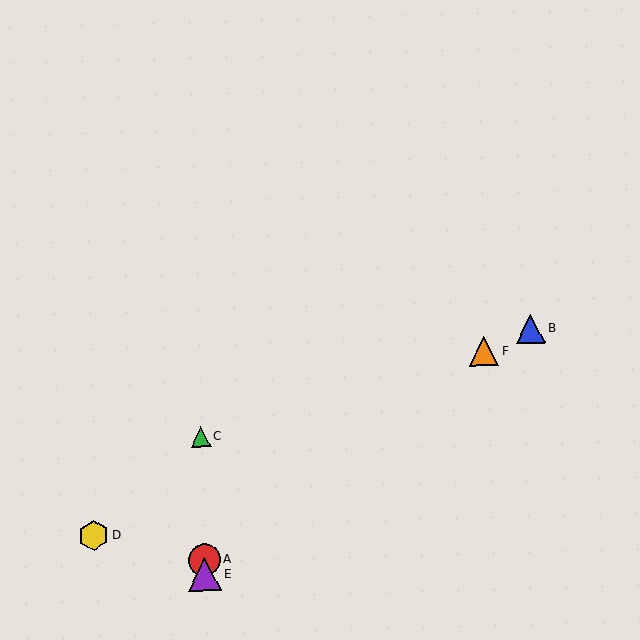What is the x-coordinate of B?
Object B is at x≈531.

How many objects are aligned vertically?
3 objects (A, C, E) are aligned vertically.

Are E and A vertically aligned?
Yes, both are at x≈205.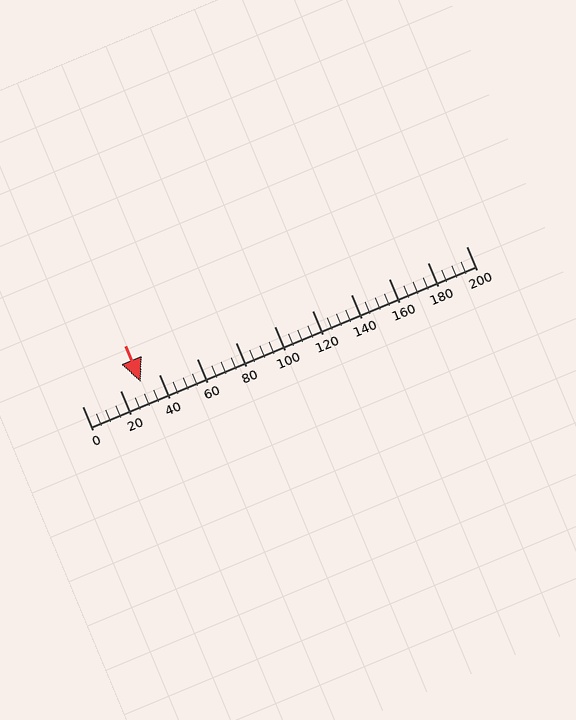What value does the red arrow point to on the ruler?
The red arrow points to approximately 31.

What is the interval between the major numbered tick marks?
The major tick marks are spaced 20 units apart.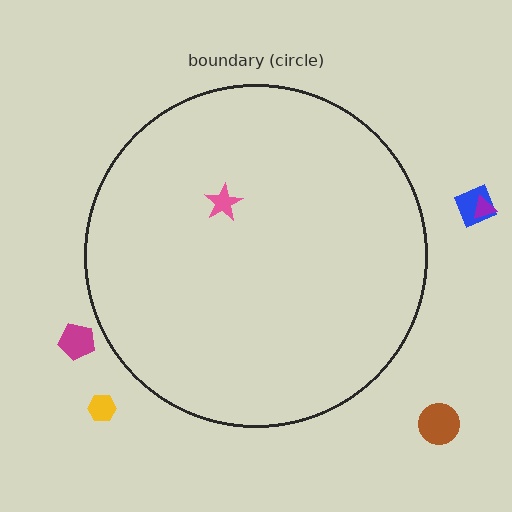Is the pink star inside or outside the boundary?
Inside.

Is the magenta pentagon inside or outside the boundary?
Outside.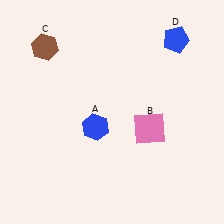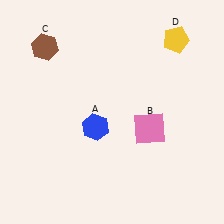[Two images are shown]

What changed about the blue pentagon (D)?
In Image 1, D is blue. In Image 2, it changed to yellow.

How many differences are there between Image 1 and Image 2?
There is 1 difference between the two images.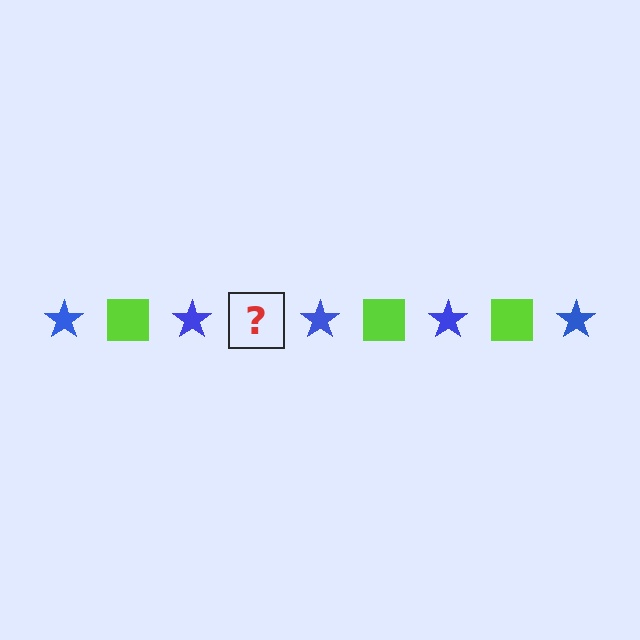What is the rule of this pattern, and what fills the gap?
The rule is that the pattern alternates between blue star and lime square. The gap should be filled with a lime square.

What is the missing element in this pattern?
The missing element is a lime square.